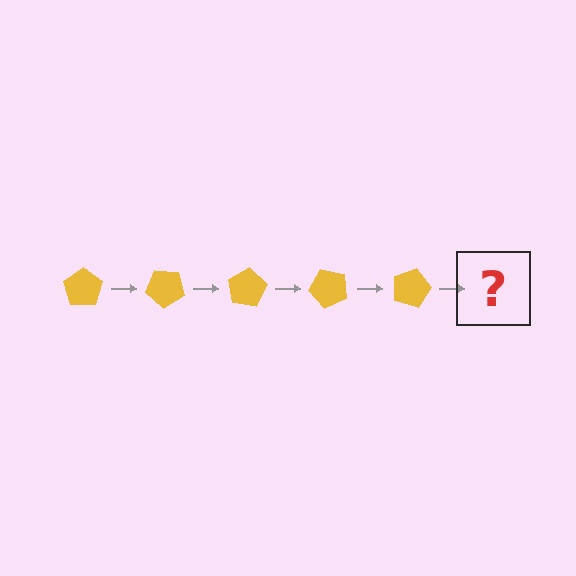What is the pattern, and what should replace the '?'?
The pattern is that the pentagon rotates 40 degrees each step. The '?' should be a yellow pentagon rotated 200 degrees.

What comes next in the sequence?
The next element should be a yellow pentagon rotated 200 degrees.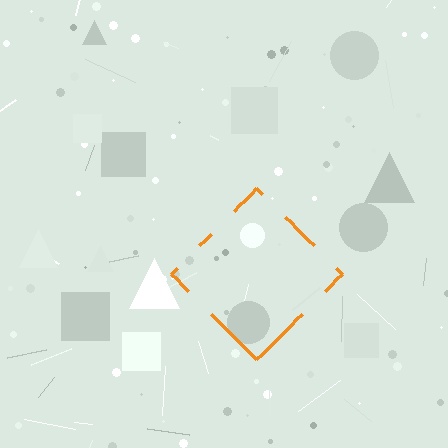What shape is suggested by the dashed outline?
The dashed outline suggests a diamond.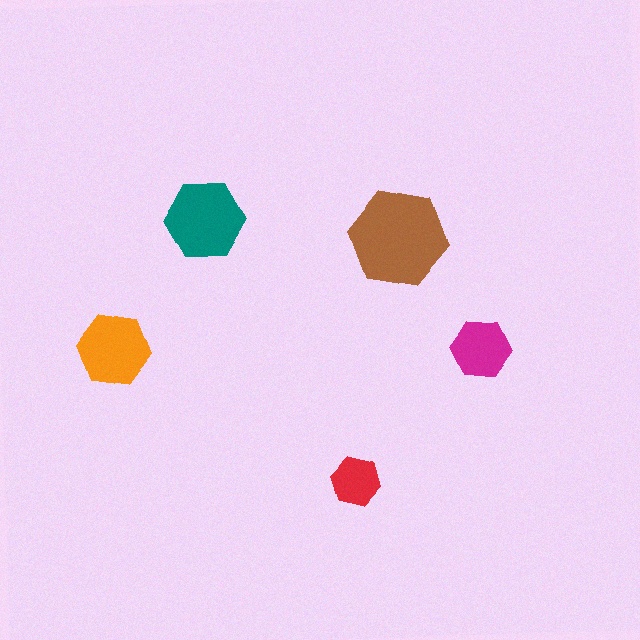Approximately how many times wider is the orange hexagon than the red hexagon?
About 1.5 times wider.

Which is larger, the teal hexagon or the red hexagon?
The teal one.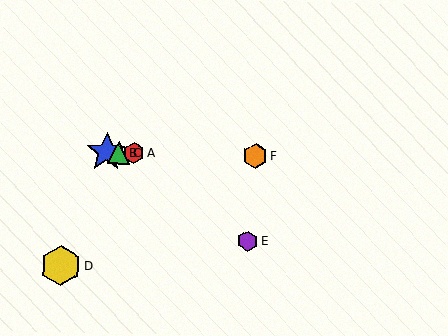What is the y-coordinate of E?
Object E is at y≈241.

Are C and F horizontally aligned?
Yes, both are at y≈153.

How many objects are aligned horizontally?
4 objects (A, B, C, F) are aligned horizontally.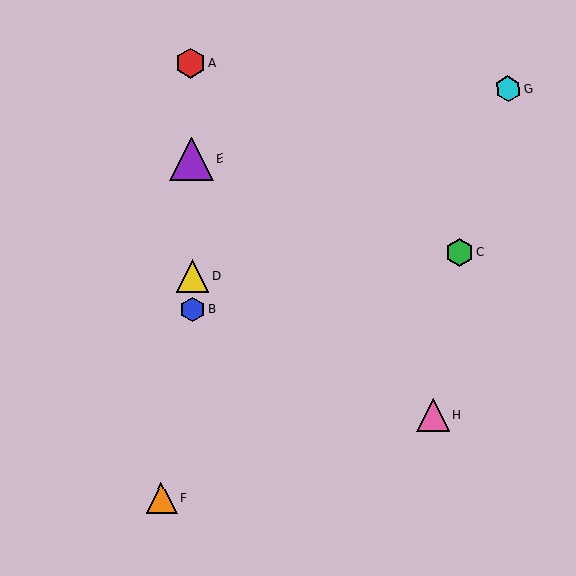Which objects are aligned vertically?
Objects A, B, D, E are aligned vertically.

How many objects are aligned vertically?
4 objects (A, B, D, E) are aligned vertically.